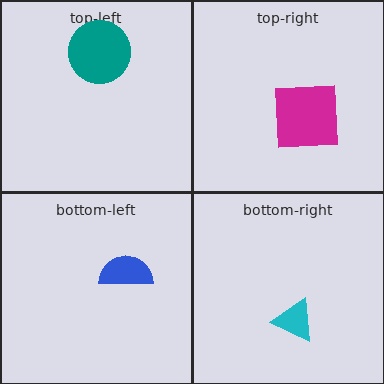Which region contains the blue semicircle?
The bottom-left region.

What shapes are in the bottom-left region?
The blue semicircle.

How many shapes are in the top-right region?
1.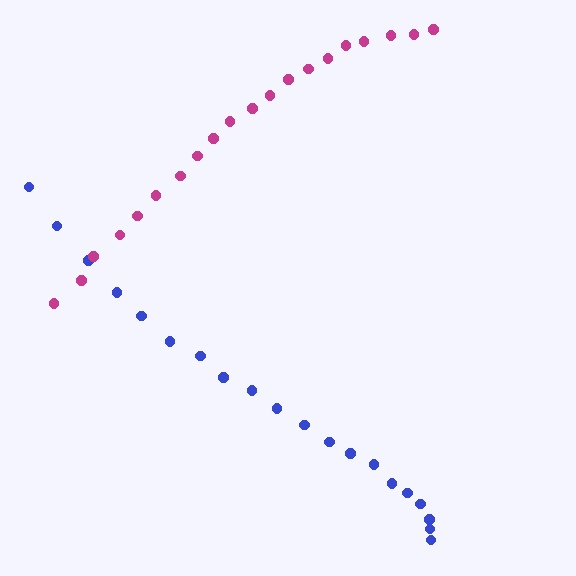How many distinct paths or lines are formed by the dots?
There are 2 distinct paths.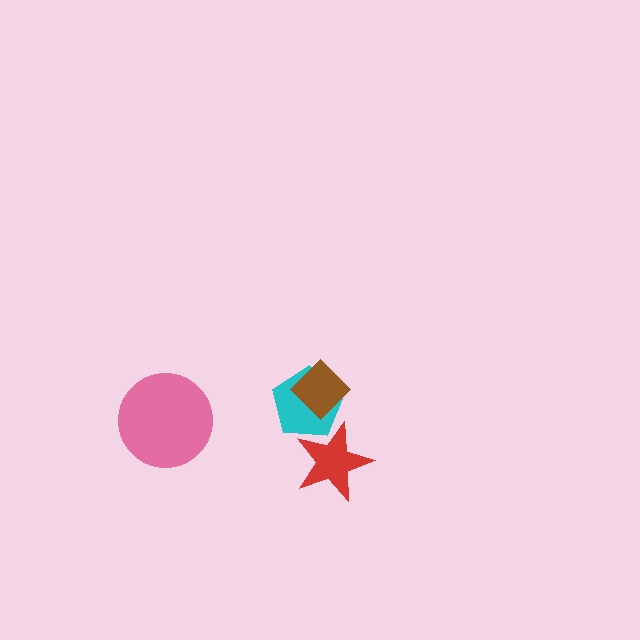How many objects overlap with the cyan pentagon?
2 objects overlap with the cyan pentagon.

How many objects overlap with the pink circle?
0 objects overlap with the pink circle.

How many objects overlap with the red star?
1 object overlaps with the red star.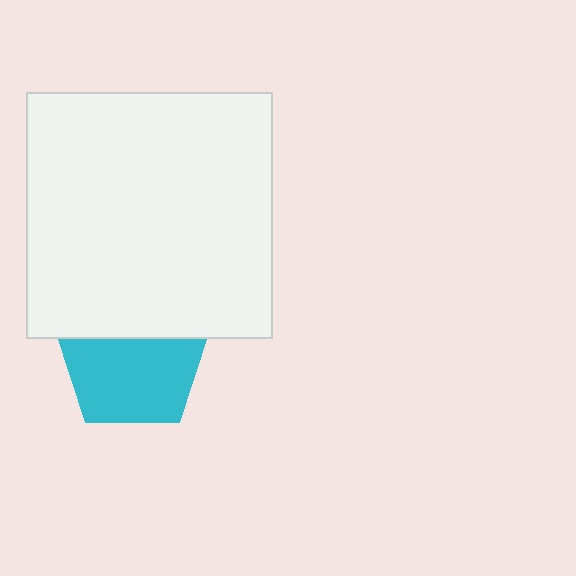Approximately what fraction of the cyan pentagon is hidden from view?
Roughly 34% of the cyan pentagon is hidden behind the white square.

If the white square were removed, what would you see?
You would see the complete cyan pentagon.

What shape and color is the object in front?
The object in front is a white square.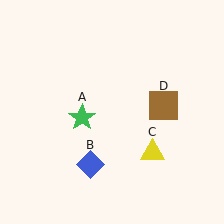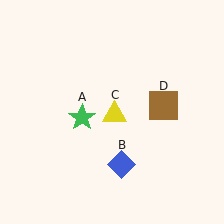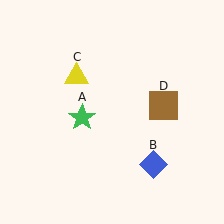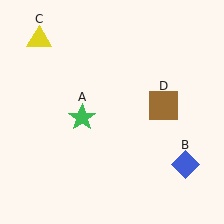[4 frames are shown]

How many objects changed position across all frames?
2 objects changed position: blue diamond (object B), yellow triangle (object C).